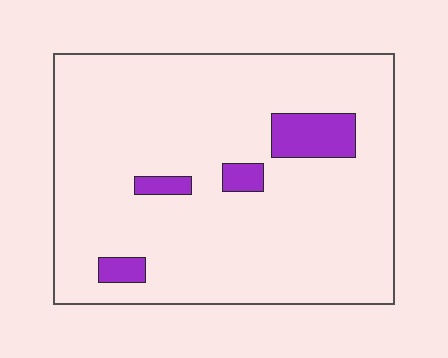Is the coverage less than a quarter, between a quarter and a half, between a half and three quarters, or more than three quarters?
Less than a quarter.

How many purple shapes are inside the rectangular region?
4.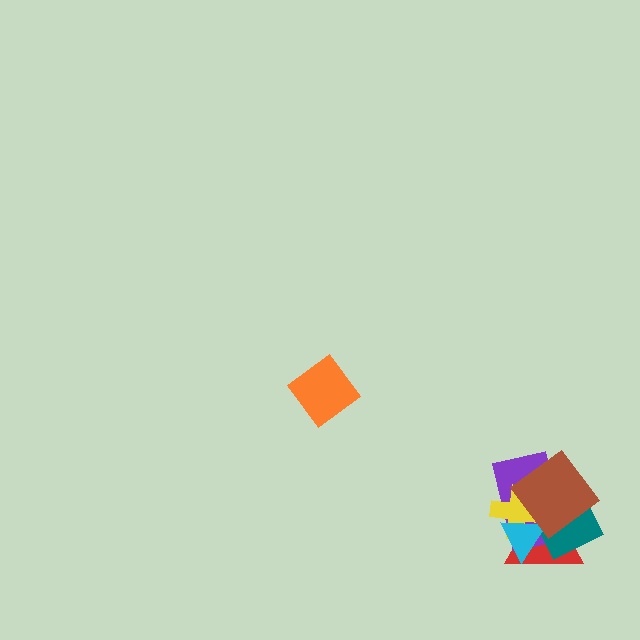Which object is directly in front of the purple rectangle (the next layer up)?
The yellow cross is directly in front of the purple rectangle.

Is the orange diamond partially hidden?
No, no other shape covers it.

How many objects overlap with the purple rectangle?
5 objects overlap with the purple rectangle.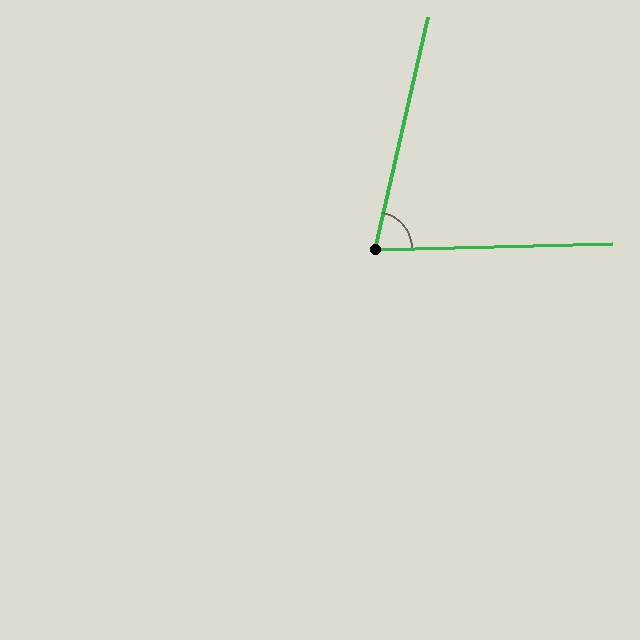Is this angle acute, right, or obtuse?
It is acute.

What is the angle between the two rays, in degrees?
Approximately 76 degrees.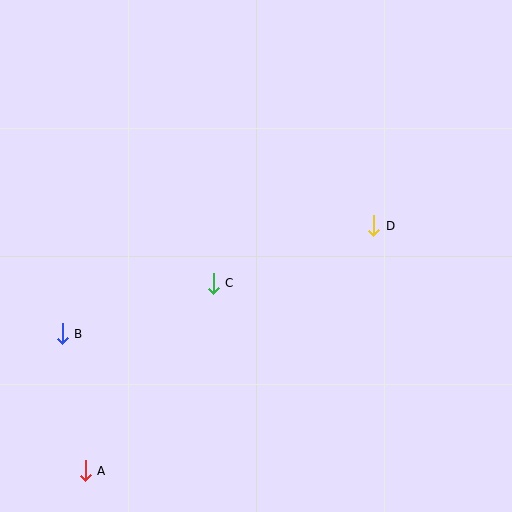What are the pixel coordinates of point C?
Point C is at (213, 283).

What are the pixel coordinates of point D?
Point D is at (374, 226).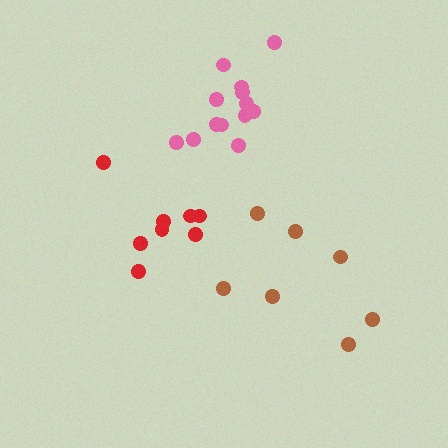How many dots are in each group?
Group 1: 7 dots, Group 2: 8 dots, Group 3: 13 dots (28 total).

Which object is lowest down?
The brown cluster is bottommost.